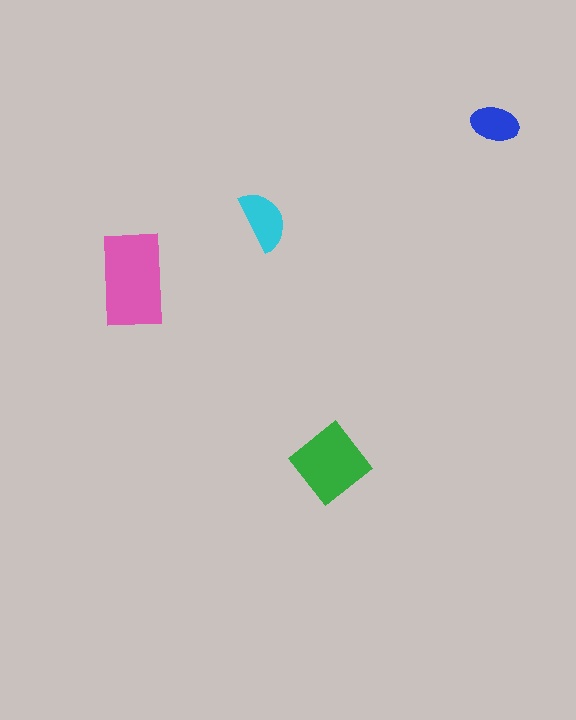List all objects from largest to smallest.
The pink rectangle, the green diamond, the cyan semicircle, the blue ellipse.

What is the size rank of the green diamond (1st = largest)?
2nd.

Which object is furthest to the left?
The pink rectangle is leftmost.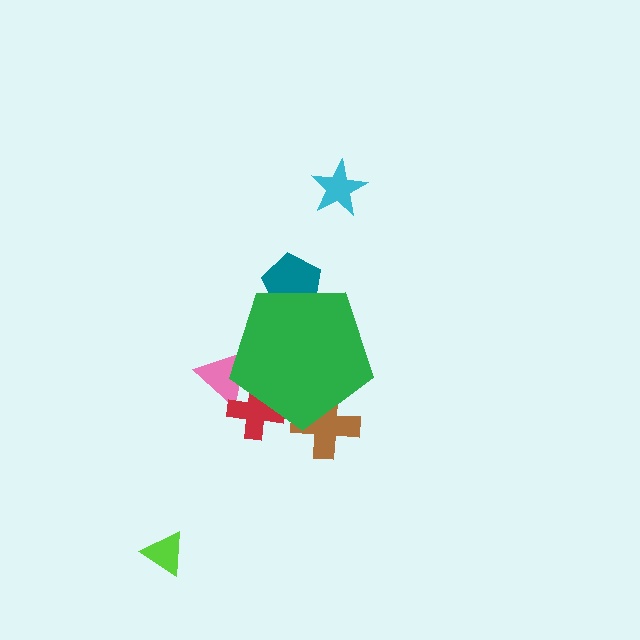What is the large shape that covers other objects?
A green pentagon.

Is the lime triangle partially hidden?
No, the lime triangle is fully visible.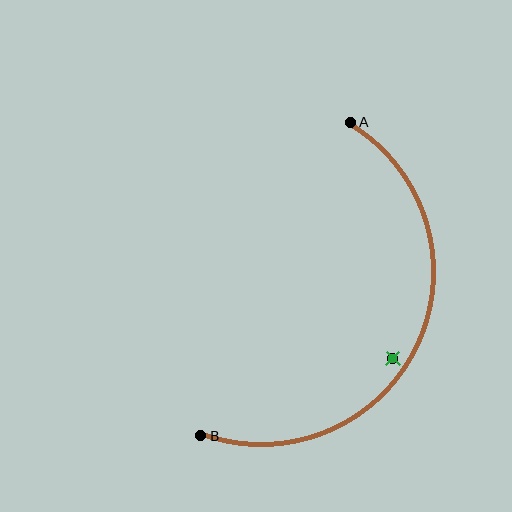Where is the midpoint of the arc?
The arc midpoint is the point on the curve farthest from the straight line joining A and B. It sits to the right of that line.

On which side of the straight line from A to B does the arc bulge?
The arc bulges to the right of the straight line connecting A and B.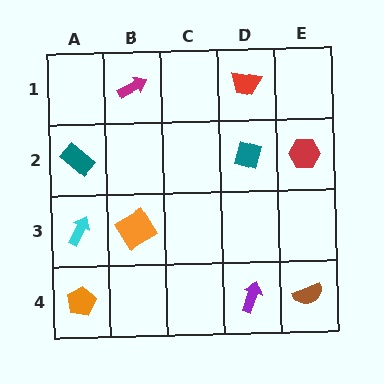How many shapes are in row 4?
3 shapes.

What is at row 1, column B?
A magenta arrow.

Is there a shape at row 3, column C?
No, that cell is empty.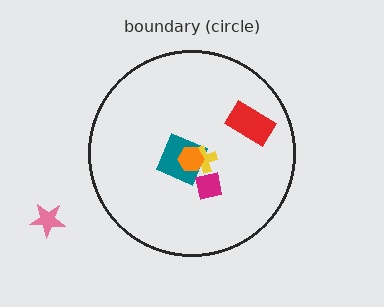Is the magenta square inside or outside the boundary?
Inside.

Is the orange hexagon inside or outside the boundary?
Inside.